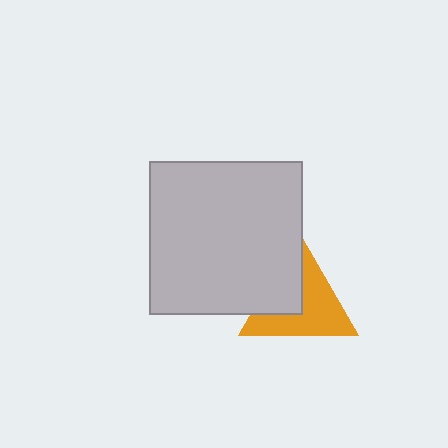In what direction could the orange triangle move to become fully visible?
The orange triangle could move right. That would shift it out from behind the light gray square entirely.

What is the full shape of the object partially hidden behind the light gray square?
The partially hidden object is an orange triangle.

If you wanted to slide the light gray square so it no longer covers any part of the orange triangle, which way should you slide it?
Slide it left — that is the most direct way to separate the two shapes.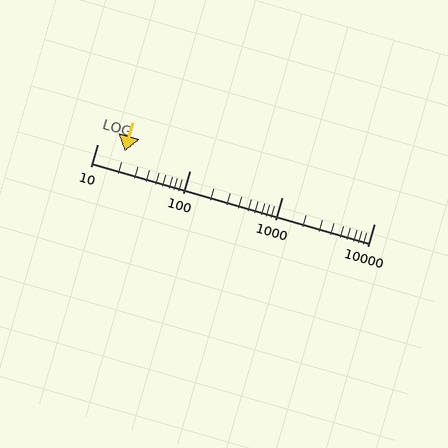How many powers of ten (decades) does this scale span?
The scale spans 3 decades, from 10 to 10000.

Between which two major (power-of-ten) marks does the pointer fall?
The pointer is between 10 and 100.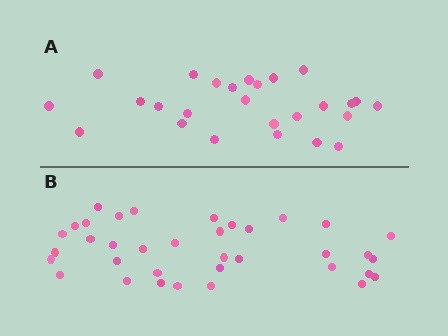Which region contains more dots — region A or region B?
Region B (the bottom region) has more dots.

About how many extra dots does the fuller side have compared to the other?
Region B has roughly 10 or so more dots than region A.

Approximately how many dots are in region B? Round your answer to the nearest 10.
About 40 dots. (The exact count is 36, which rounds to 40.)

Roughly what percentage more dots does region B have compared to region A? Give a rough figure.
About 40% more.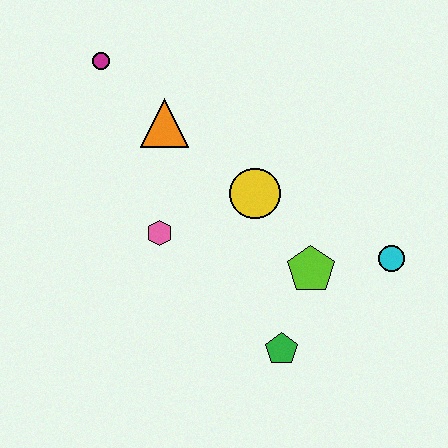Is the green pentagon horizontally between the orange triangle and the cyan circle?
Yes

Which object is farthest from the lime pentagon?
The magenta circle is farthest from the lime pentagon.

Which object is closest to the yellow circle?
The lime pentagon is closest to the yellow circle.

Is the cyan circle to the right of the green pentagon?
Yes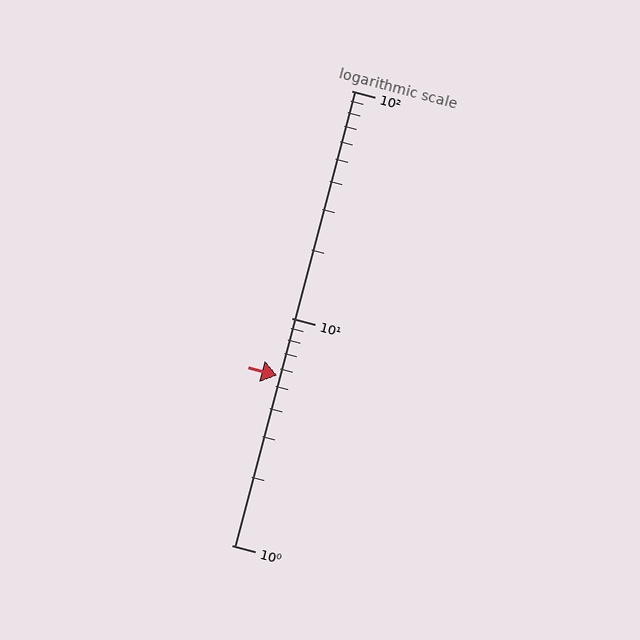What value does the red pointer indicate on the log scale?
The pointer indicates approximately 5.6.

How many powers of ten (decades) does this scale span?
The scale spans 2 decades, from 1 to 100.